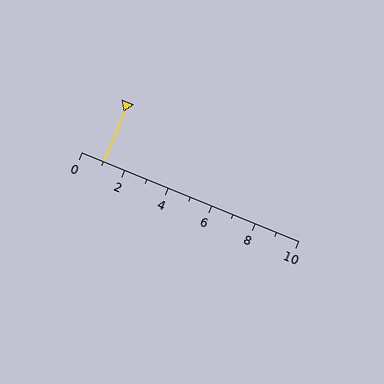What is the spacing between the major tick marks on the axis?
The major ticks are spaced 2 apart.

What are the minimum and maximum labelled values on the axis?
The axis runs from 0 to 10.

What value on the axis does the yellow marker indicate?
The marker indicates approximately 1.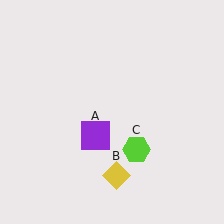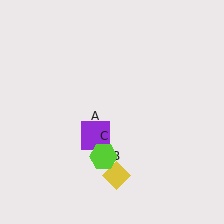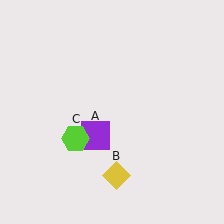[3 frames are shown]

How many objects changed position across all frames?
1 object changed position: lime hexagon (object C).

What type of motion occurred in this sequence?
The lime hexagon (object C) rotated clockwise around the center of the scene.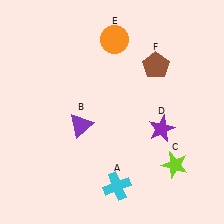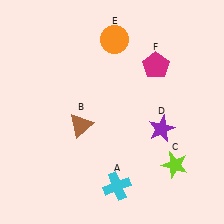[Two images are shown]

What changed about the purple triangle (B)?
In Image 1, B is purple. In Image 2, it changed to brown.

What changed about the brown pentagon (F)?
In Image 1, F is brown. In Image 2, it changed to magenta.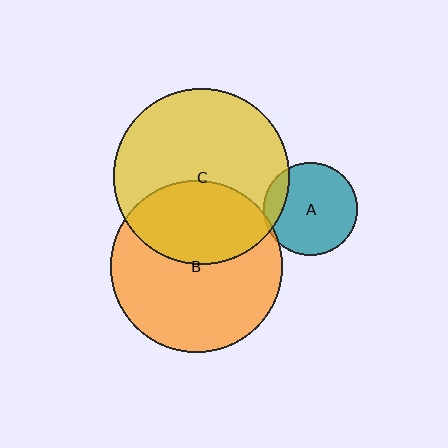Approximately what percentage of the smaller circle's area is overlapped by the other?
Approximately 15%.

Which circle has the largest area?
Circle C (yellow).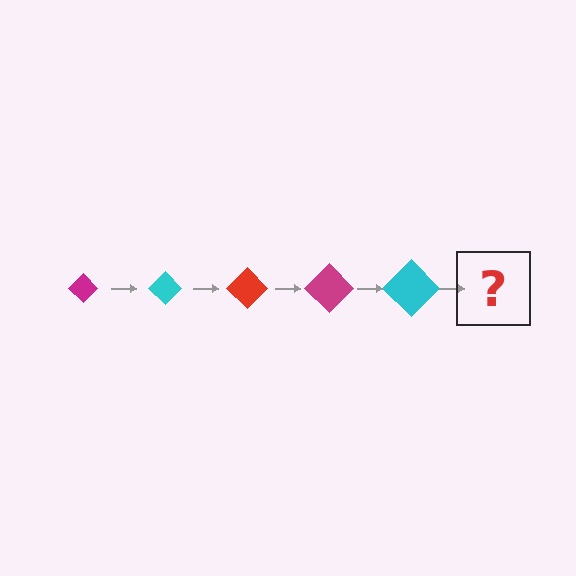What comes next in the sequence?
The next element should be a red diamond, larger than the previous one.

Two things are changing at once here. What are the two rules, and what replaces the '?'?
The two rules are that the diamond grows larger each step and the color cycles through magenta, cyan, and red. The '?' should be a red diamond, larger than the previous one.